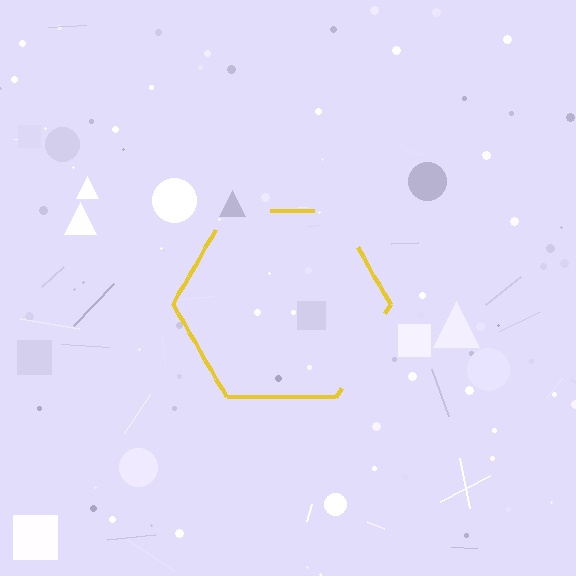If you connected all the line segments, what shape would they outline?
They would outline a hexagon.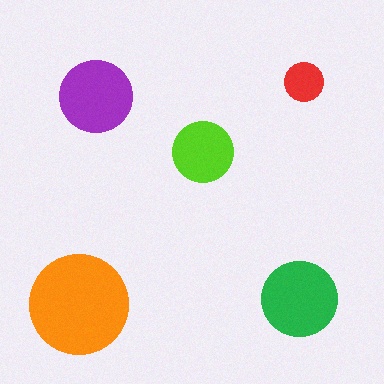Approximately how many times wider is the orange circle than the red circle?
About 2.5 times wider.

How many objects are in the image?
There are 5 objects in the image.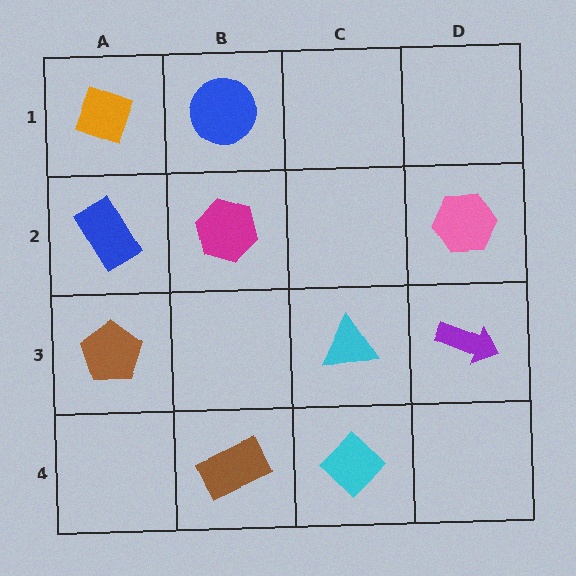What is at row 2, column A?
A blue rectangle.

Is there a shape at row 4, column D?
No, that cell is empty.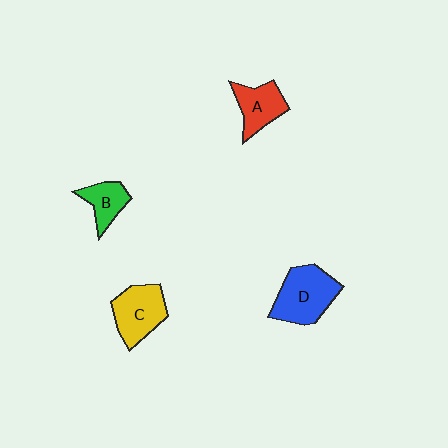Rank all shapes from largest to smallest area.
From largest to smallest: D (blue), C (yellow), A (red), B (green).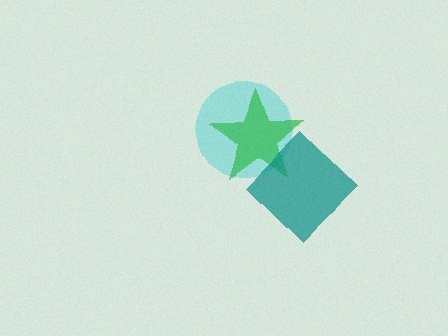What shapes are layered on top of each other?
The layered shapes are: a cyan circle, a green star, a teal diamond.